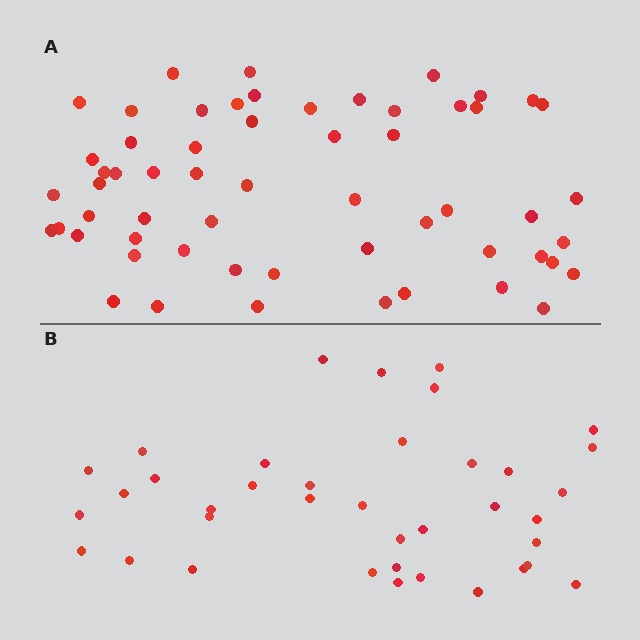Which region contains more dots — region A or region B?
Region A (the top region) has more dots.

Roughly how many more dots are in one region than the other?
Region A has approximately 20 more dots than region B.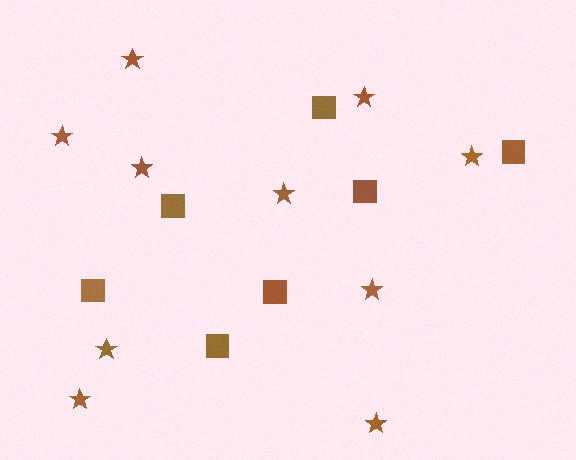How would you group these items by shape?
There are 2 groups: one group of stars (10) and one group of squares (7).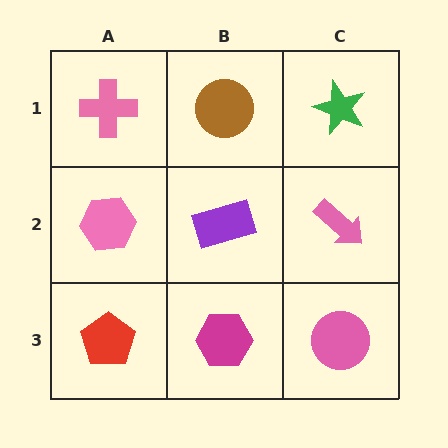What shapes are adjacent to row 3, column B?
A purple rectangle (row 2, column B), a red pentagon (row 3, column A), a pink circle (row 3, column C).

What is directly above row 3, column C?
A pink arrow.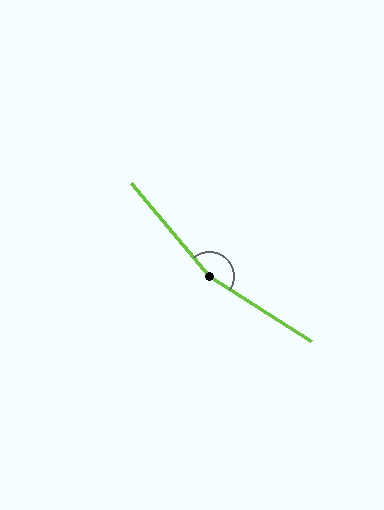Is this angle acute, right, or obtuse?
It is obtuse.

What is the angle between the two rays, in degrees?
Approximately 162 degrees.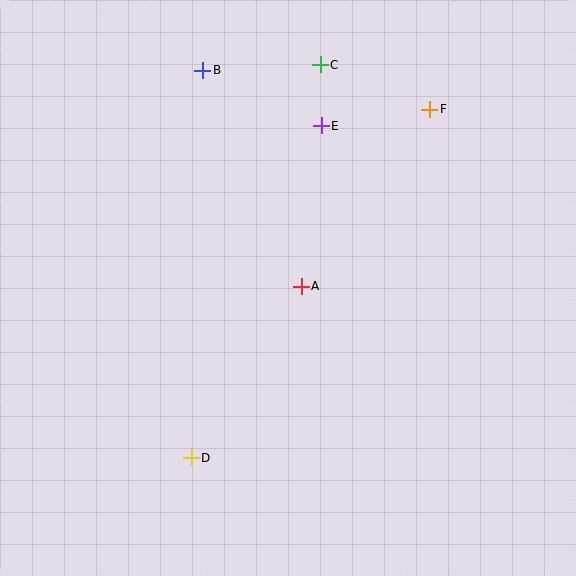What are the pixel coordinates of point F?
Point F is at (430, 109).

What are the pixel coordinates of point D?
Point D is at (191, 458).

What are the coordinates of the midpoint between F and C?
The midpoint between F and C is at (375, 87).